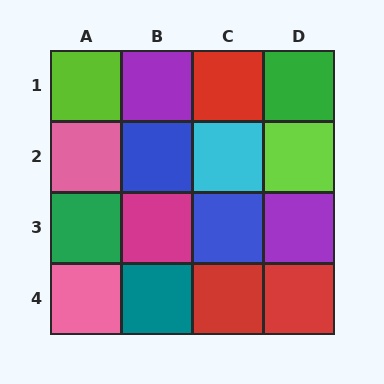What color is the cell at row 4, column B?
Teal.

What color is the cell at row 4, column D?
Red.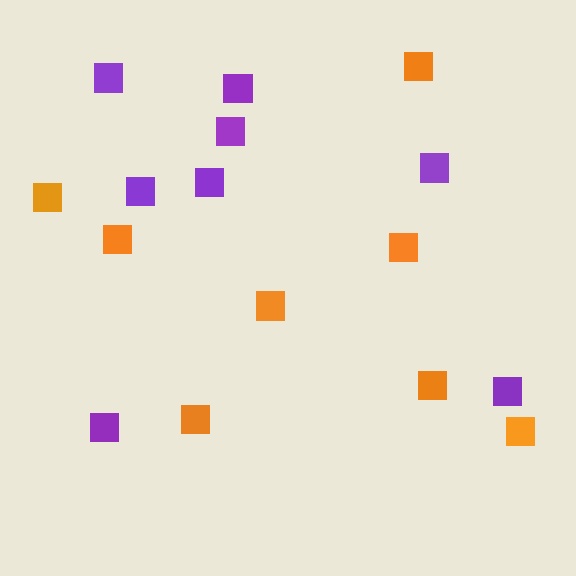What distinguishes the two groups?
There are 2 groups: one group of orange squares (8) and one group of purple squares (8).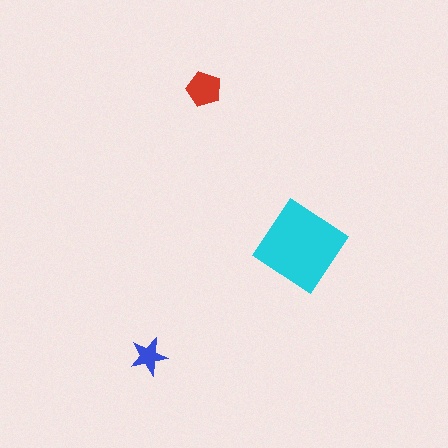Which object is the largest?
The cyan diamond.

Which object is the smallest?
The blue star.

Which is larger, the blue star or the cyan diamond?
The cyan diamond.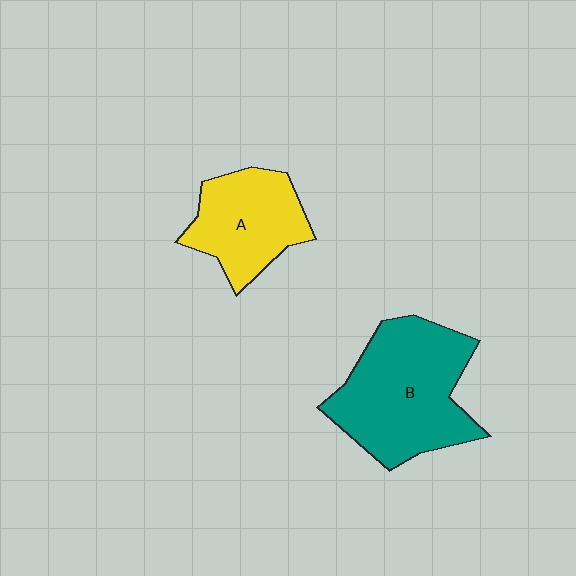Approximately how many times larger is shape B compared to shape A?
Approximately 1.6 times.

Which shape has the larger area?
Shape B (teal).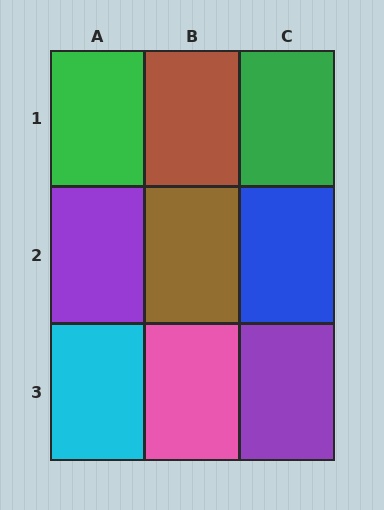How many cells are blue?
1 cell is blue.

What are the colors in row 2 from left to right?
Purple, brown, blue.